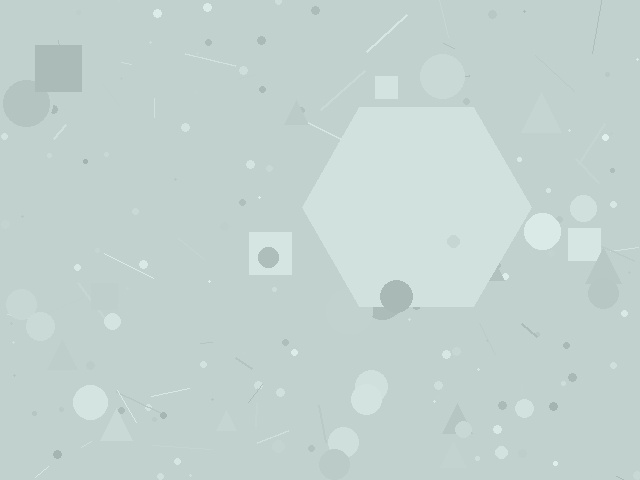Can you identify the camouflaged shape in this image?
The camouflaged shape is a hexagon.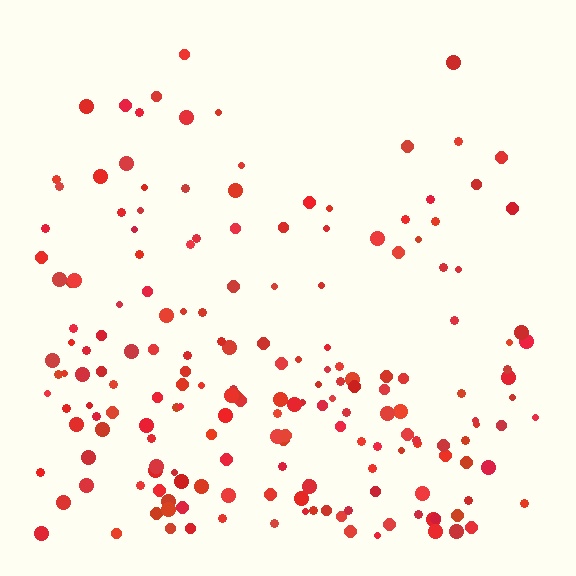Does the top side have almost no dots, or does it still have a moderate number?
Still a moderate number, just noticeably fewer than the bottom.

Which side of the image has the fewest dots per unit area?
The top.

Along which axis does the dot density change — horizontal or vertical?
Vertical.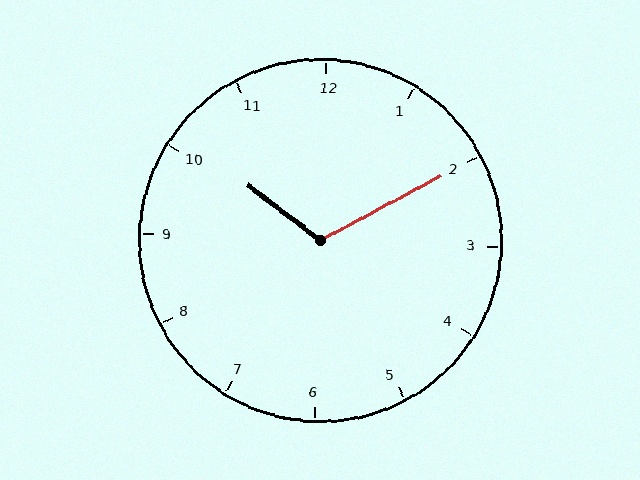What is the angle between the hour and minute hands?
Approximately 115 degrees.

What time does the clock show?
10:10.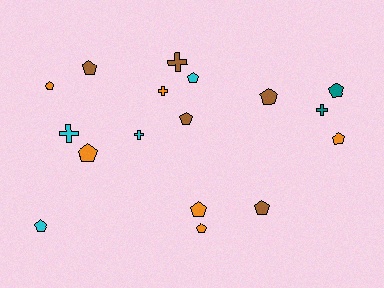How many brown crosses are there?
There is 1 brown cross.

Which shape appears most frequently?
Pentagon, with 12 objects.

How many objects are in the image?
There are 17 objects.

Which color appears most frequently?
Orange, with 6 objects.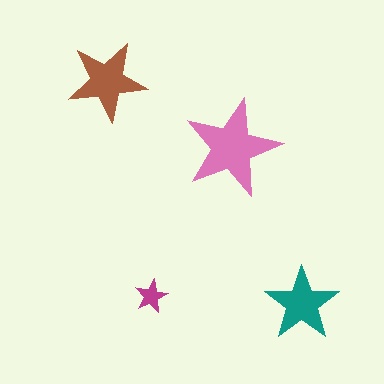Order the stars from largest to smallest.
the pink one, the brown one, the teal one, the magenta one.